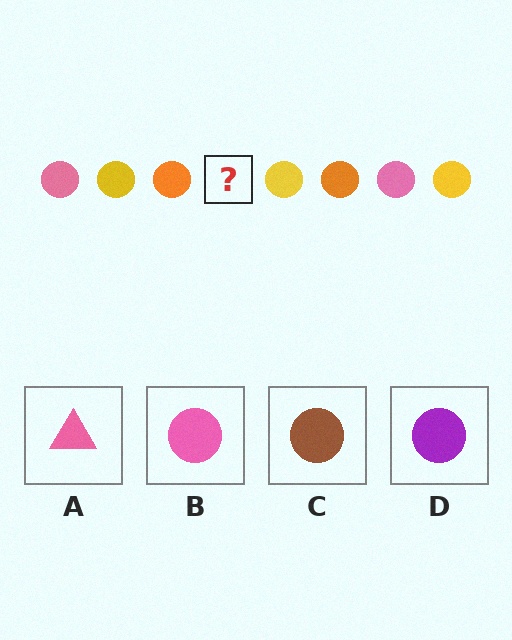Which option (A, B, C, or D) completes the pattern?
B.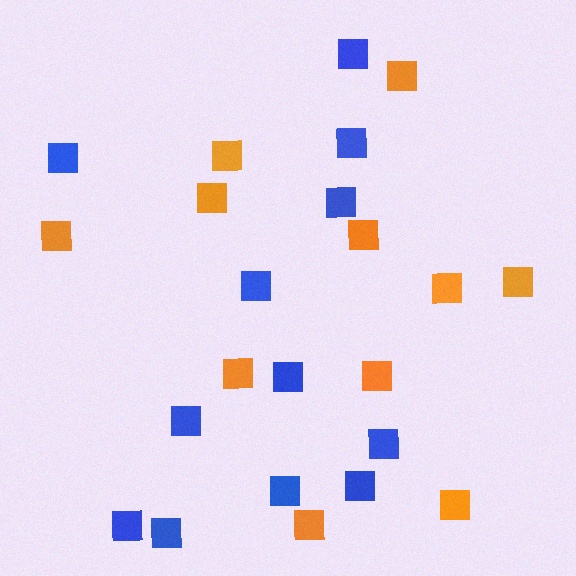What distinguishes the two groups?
There are 2 groups: one group of blue squares (12) and one group of orange squares (11).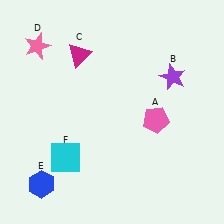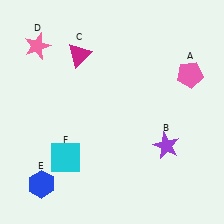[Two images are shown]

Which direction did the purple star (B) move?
The purple star (B) moved down.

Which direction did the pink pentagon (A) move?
The pink pentagon (A) moved up.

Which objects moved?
The objects that moved are: the pink pentagon (A), the purple star (B).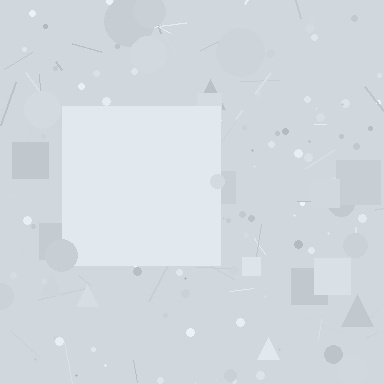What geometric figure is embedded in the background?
A square is embedded in the background.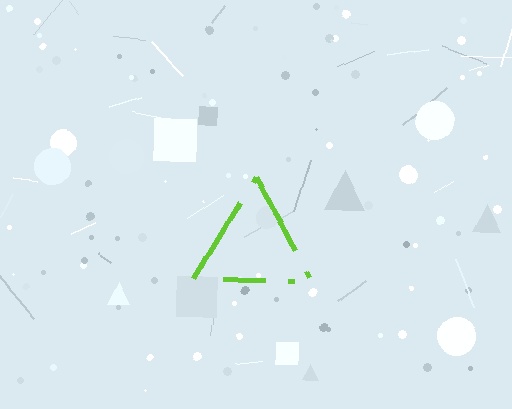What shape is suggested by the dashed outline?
The dashed outline suggests a triangle.